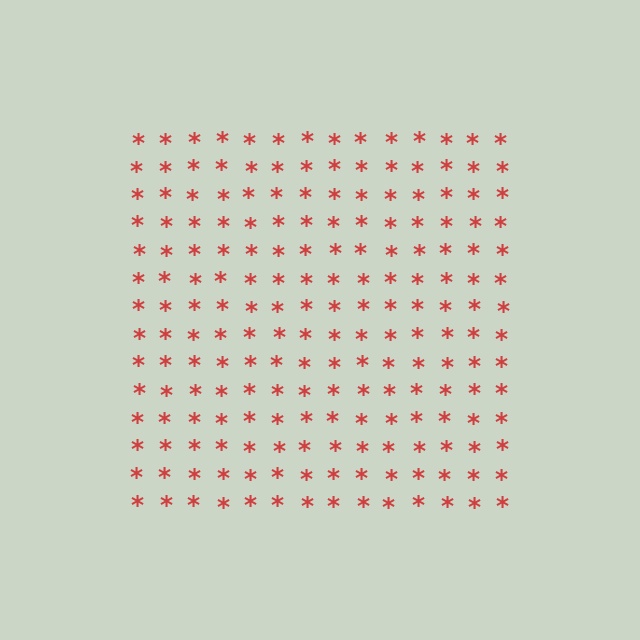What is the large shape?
The large shape is a square.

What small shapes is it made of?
It is made of small asterisks.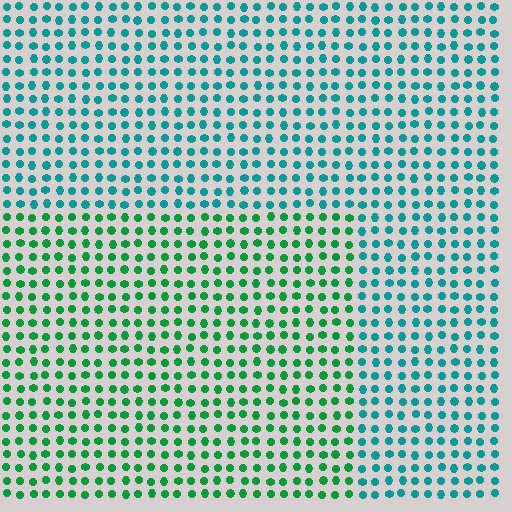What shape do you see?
I see a rectangle.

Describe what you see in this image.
The image is filled with small teal elements in a uniform arrangement. A rectangle-shaped region is visible where the elements are tinted to a slightly different hue, forming a subtle color boundary.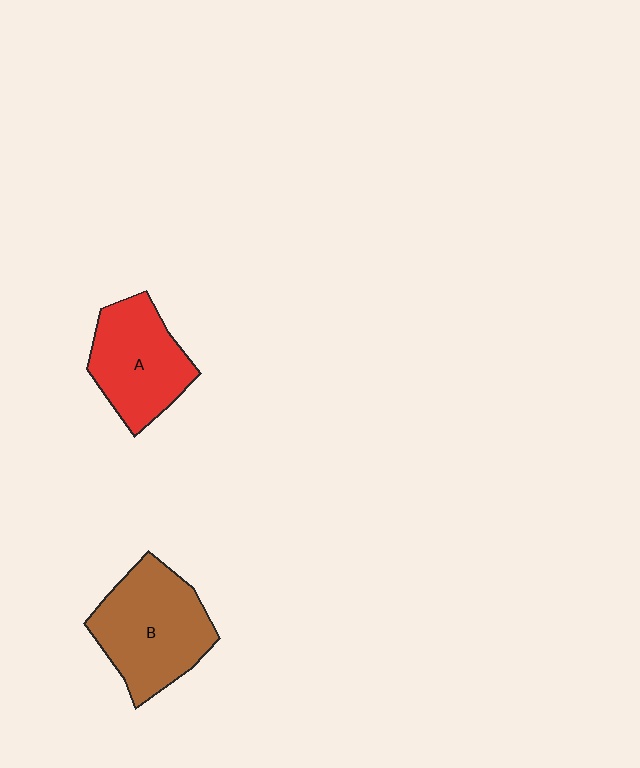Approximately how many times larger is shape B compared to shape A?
Approximately 1.2 times.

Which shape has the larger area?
Shape B (brown).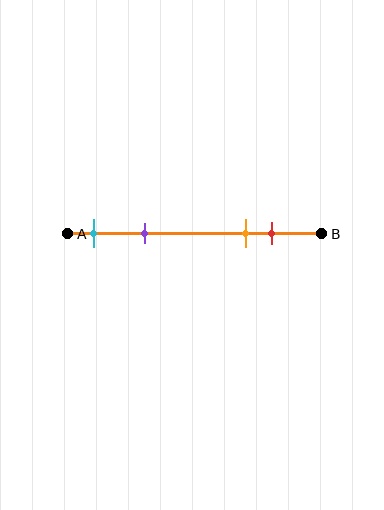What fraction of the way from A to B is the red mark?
The red mark is approximately 80% (0.8) of the way from A to B.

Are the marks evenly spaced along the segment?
No, the marks are not evenly spaced.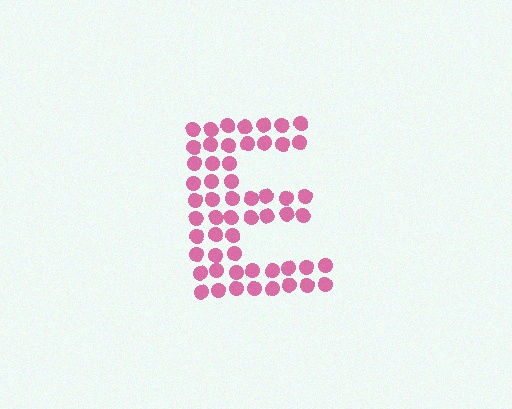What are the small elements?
The small elements are circles.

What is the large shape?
The large shape is the letter E.